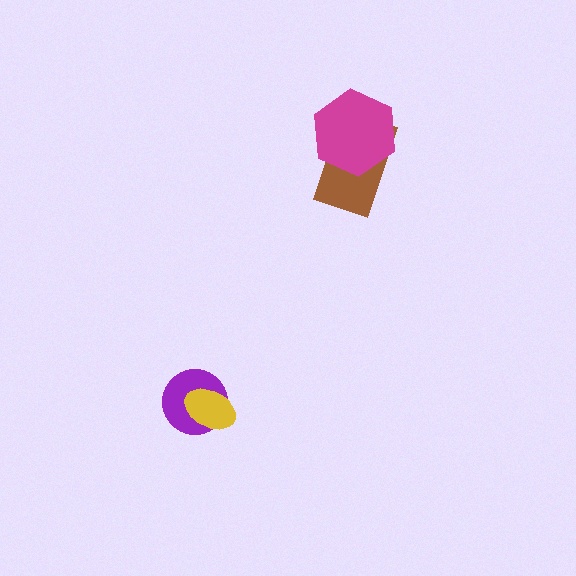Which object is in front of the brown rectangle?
The magenta hexagon is in front of the brown rectangle.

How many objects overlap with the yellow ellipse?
1 object overlaps with the yellow ellipse.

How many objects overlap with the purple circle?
1 object overlaps with the purple circle.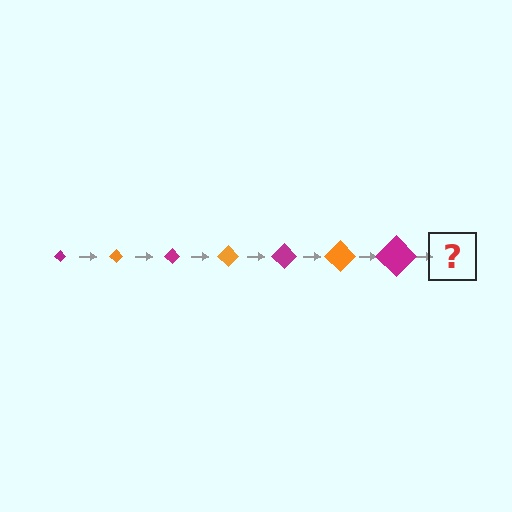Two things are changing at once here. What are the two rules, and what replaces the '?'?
The two rules are that the diamond grows larger each step and the color cycles through magenta and orange. The '?' should be an orange diamond, larger than the previous one.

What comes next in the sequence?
The next element should be an orange diamond, larger than the previous one.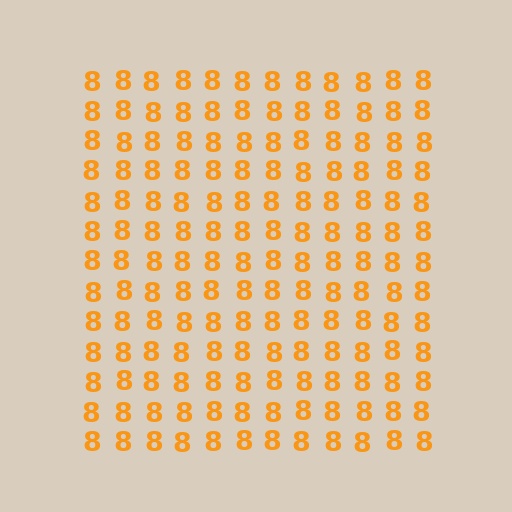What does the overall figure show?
The overall figure shows a square.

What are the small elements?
The small elements are digit 8's.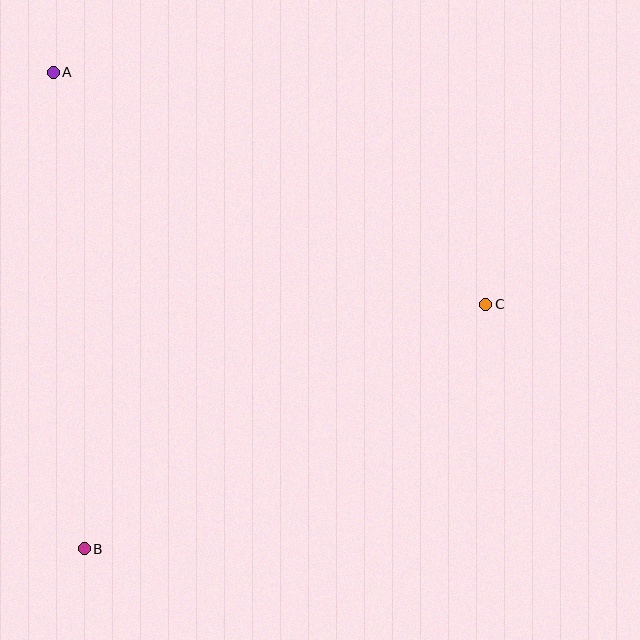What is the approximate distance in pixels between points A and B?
The distance between A and B is approximately 477 pixels.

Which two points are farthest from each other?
Points A and C are farthest from each other.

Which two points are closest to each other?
Points B and C are closest to each other.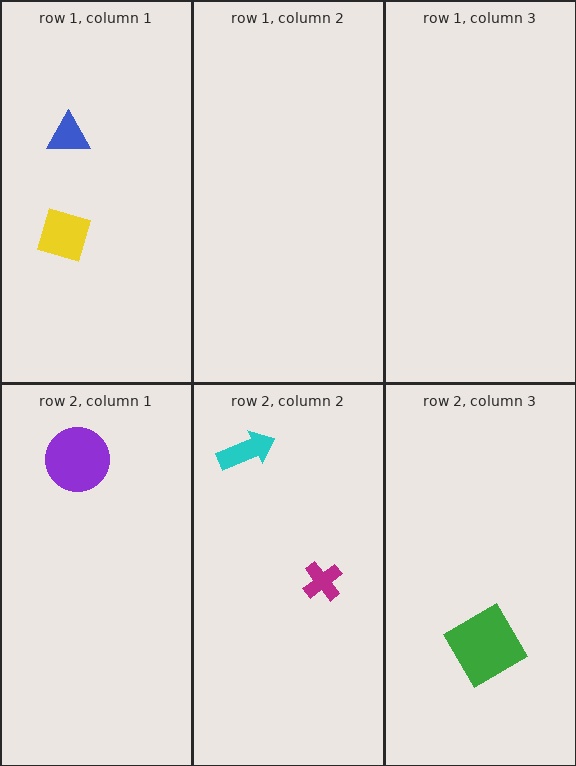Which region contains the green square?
The row 2, column 3 region.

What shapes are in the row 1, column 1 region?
The blue triangle, the yellow diamond.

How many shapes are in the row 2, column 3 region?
1.